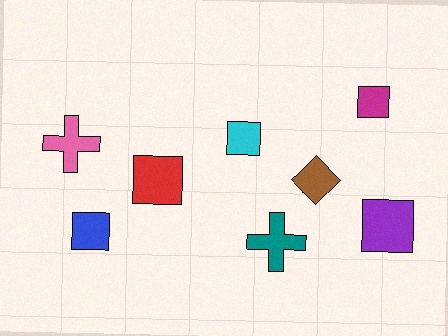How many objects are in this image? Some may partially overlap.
There are 8 objects.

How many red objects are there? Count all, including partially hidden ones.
There is 1 red object.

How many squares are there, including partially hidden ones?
There are 5 squares.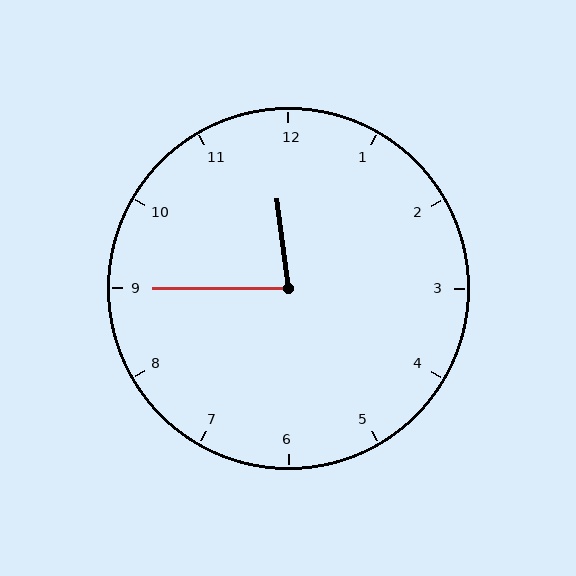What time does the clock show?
11:45.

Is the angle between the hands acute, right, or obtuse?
It is acute.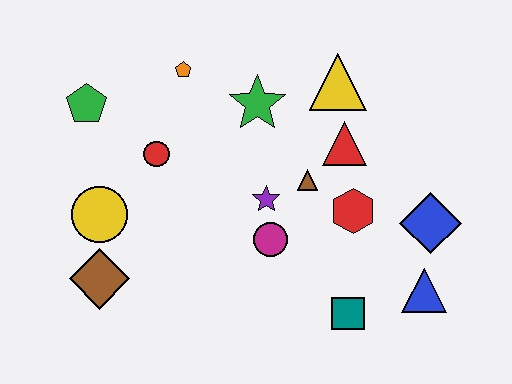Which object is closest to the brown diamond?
The yellow circle is closest to the brown diamond.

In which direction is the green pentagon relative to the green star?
The green pentagon is to the left of the green star.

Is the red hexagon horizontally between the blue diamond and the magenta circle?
Yes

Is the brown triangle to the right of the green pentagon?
Yes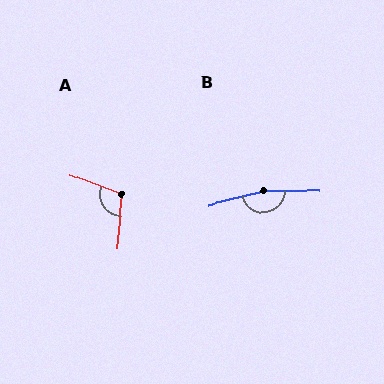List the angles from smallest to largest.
A (105°), B (165°).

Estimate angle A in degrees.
Approximately 105 degrees.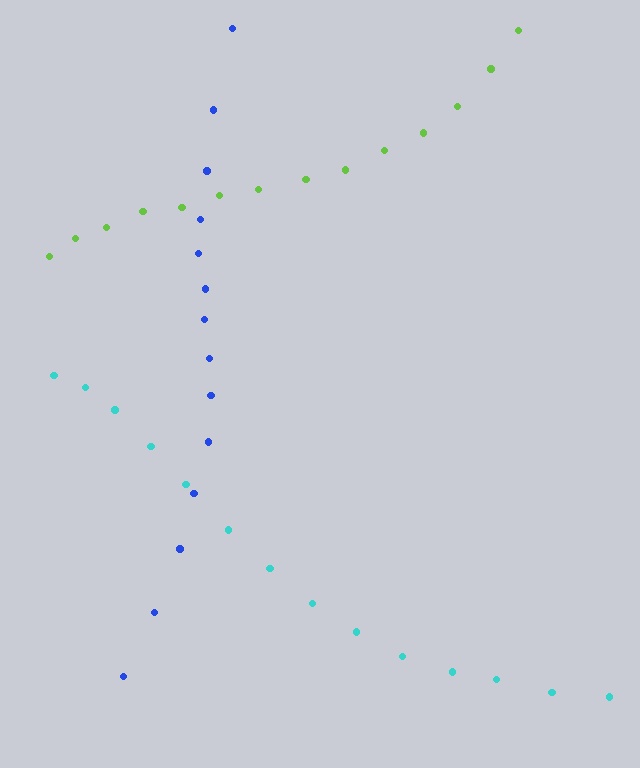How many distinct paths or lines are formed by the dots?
There are 3 distinct paths.